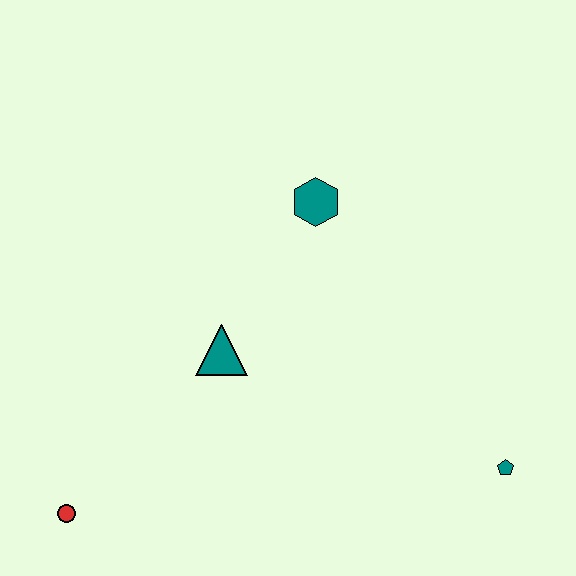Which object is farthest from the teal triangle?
The teal pentagon is farthest from the teal triangle.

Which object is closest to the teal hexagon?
The teal triangle is closest to the teal hexagon.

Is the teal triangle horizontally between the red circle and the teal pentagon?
Yes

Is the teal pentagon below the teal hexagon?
Yes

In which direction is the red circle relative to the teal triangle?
The red circle is below the teal triangle.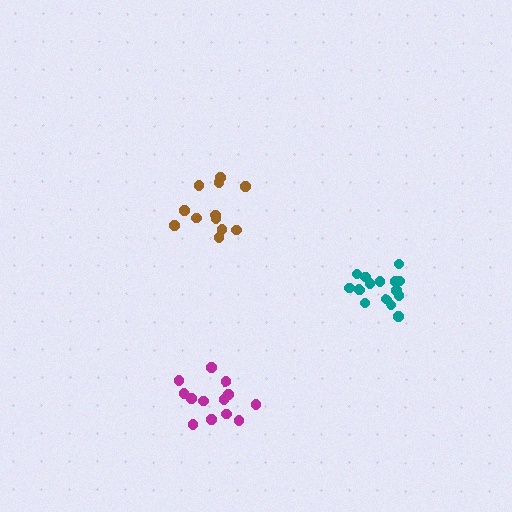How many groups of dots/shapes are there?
There are 3 groups.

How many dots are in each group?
Group 1: 16 dots, Group 2: 12 dots, Group 3: 13 dots (41 total).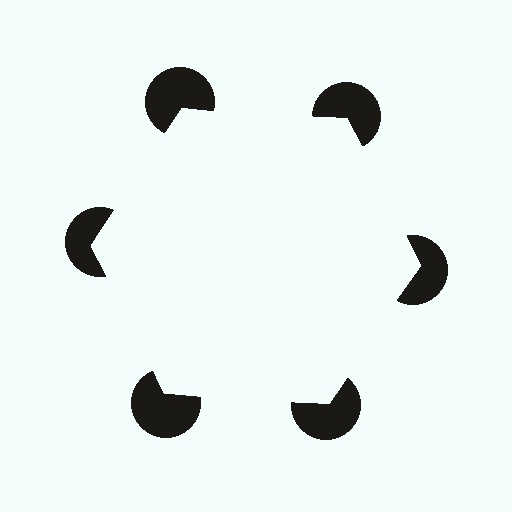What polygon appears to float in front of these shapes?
An illusory hexagon — its edges are inferred from the aligned wedge cuts in the pac-man discs, not physically drawn.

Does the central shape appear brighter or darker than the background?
It typically appears slightly brighter than the background, even though no actual brightness change is drawn.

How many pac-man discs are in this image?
There are 6 — one at each vertex of the illusory hexagon.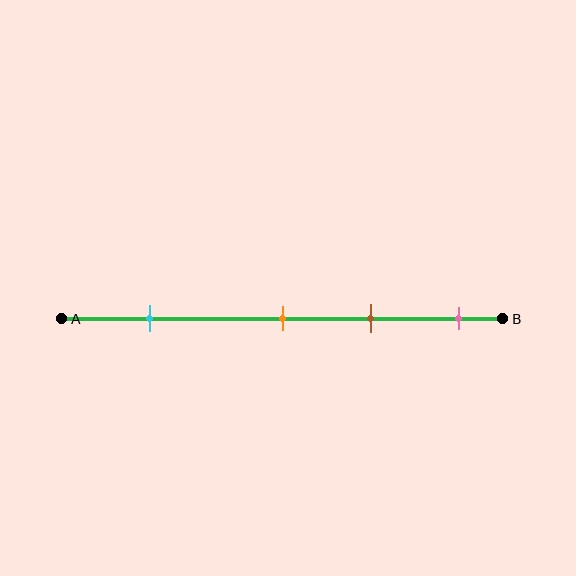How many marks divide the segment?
There are 4 marks dividing the segment.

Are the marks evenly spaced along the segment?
No, the marks are not evenly spaced.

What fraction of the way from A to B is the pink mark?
The pink mark is approximately 90% (0.9) of the way from A to B.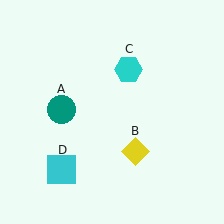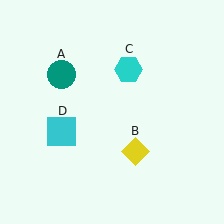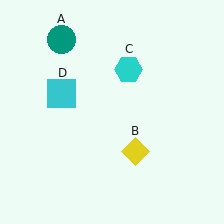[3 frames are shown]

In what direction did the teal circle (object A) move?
The teal circle (object A) moved up.